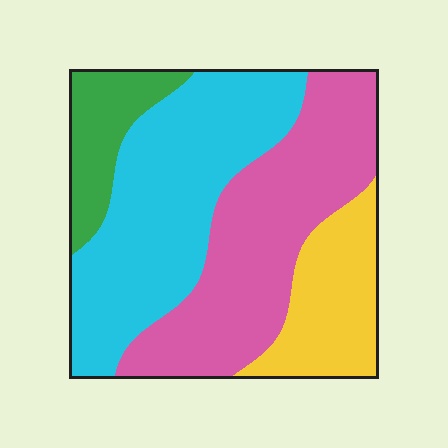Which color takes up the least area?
Green, at roughly 10%.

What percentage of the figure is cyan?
Cyan takes up between a quarter and a half of the figure.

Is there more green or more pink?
Pink.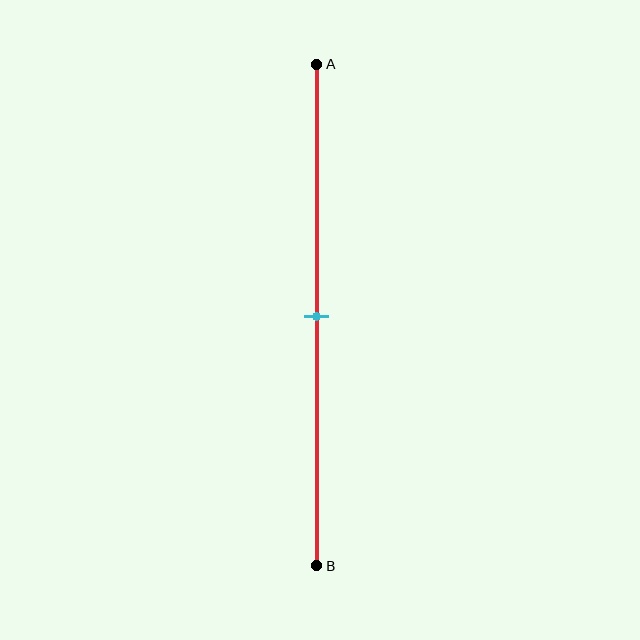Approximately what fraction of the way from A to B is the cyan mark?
The cyan mark is approximately 50% of the way from A to B.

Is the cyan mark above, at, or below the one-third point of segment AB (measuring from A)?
The cyan mark is below the one-third point of segment AB.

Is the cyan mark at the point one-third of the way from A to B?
No, the mark is at about 50% from A, not at the 33% one-third point.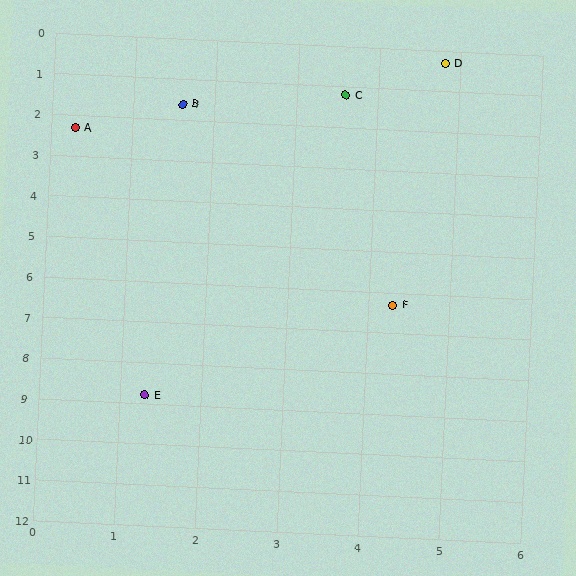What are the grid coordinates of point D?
Point D is at approximately (4.8, 0.3).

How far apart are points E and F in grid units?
Points E and F are about 3.9 grid units apart.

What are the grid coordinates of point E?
Point E is at approximately (1.3, 8.8).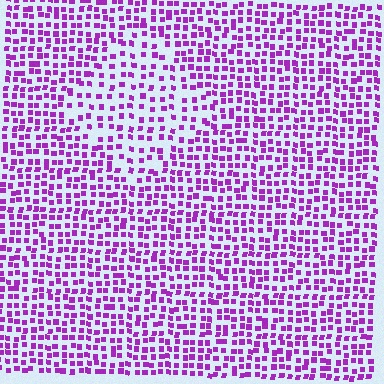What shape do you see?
I see a diamond.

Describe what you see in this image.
The image contains small purple elements arranged at two different densities. A diamond-shaped region is visible where the elements are less densely packed than the surrounding area.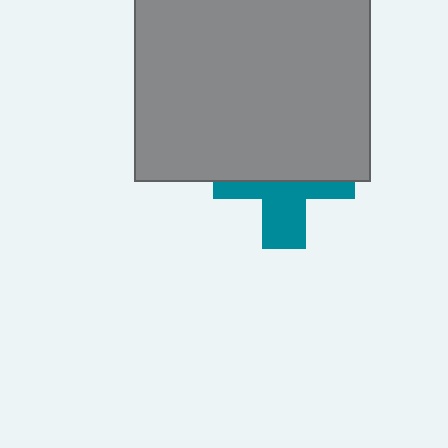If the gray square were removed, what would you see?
You would see the complete teal cross.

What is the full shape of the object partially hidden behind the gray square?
The partially hidden object is a teal cross.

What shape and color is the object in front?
The object in front is a gray square.